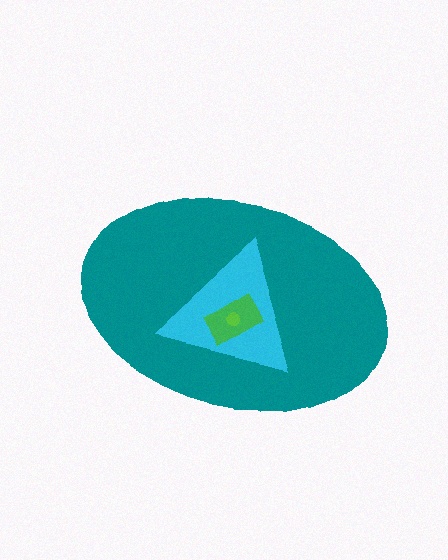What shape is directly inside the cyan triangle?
The green rectangle.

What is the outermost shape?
The teal ellipse.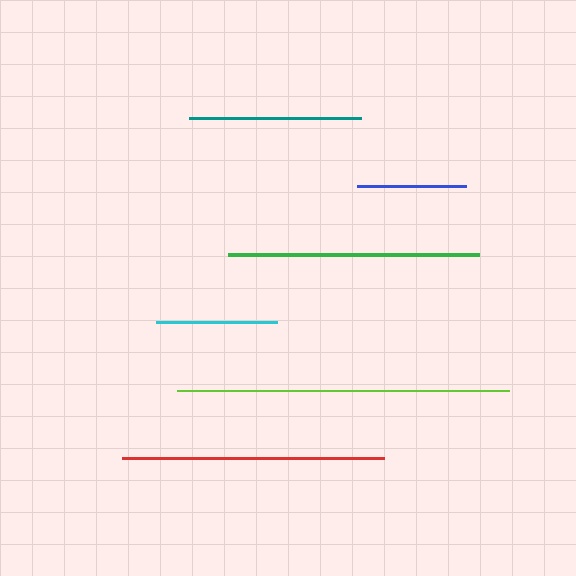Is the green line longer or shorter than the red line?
The red line is longer than the green line.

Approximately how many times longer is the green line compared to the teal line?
The green line is approximately 1.5 times the length of the teal line.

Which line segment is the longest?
The lime line is the longest at approximately 332 pixels.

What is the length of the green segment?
The green segment is approximately 251 pixels long.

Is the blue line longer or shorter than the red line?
The red line is longer than the blue line.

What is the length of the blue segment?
The blue segment is approximately 109 pixels long.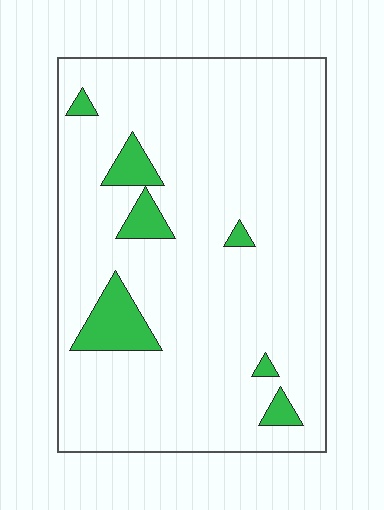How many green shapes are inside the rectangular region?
7.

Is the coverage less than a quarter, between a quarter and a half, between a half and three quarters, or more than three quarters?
Less than a quarter.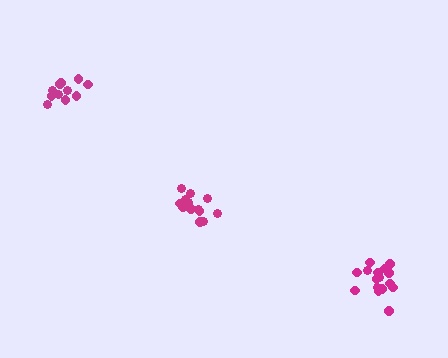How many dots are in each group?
Group 1: 11 dots, Group 2: 13 dots, Group 3: 16 dots (40 total).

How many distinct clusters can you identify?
There are 3 distinct clusters.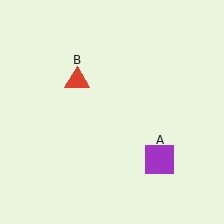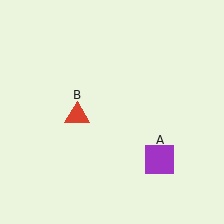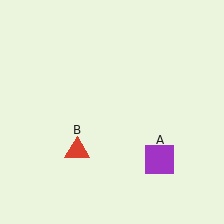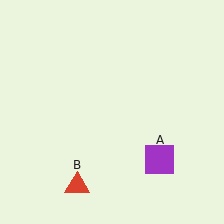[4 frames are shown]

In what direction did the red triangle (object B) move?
The red triangle (object B) moved down.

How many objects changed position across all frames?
1 object changed position: red triangle (object B).